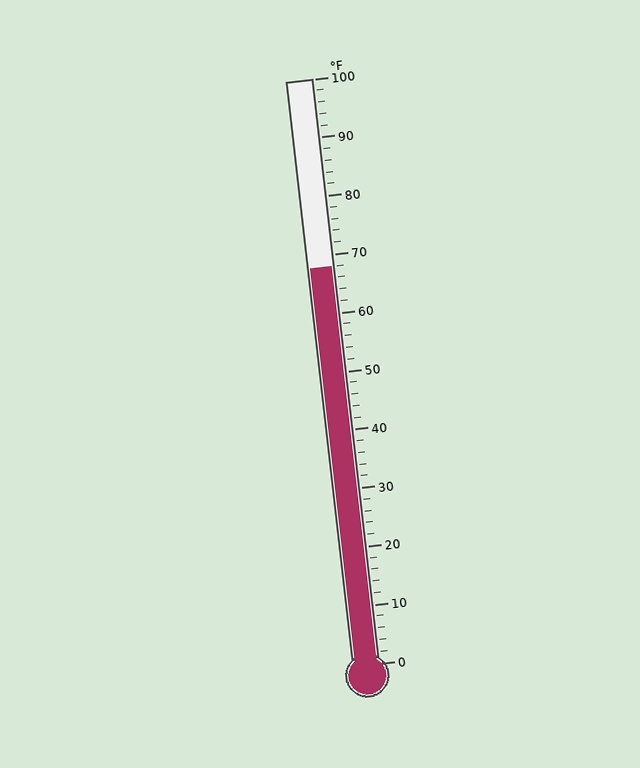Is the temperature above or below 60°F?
The temperature is above 60°F.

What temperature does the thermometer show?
The thermometer shows approximately 68°F.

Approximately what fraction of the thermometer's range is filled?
The thermometer is filled to approximately 70% of its range.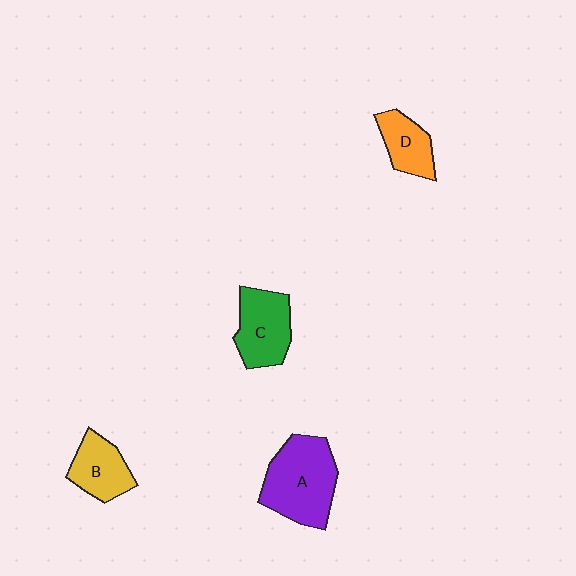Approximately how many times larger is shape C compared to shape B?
Approximately 1.3 times.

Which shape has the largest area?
Shape A (purple).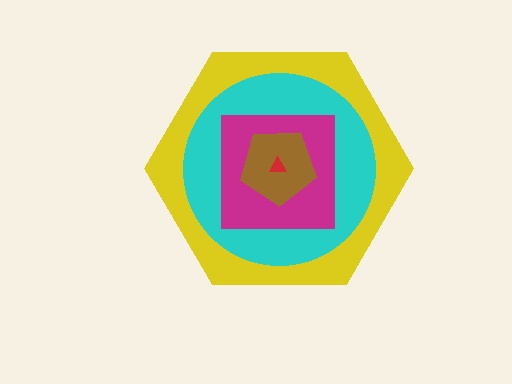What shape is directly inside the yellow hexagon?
The cyan circle.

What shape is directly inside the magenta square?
The brown pentagon.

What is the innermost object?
The red triangle.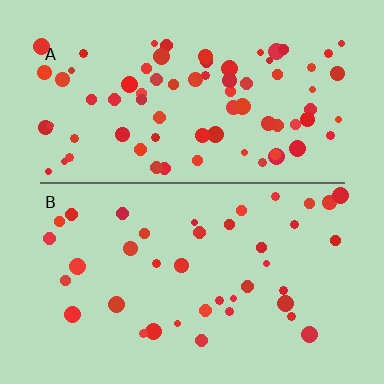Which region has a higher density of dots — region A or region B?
A (the top).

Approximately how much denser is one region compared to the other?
Approximately 1.9× — region A over region B.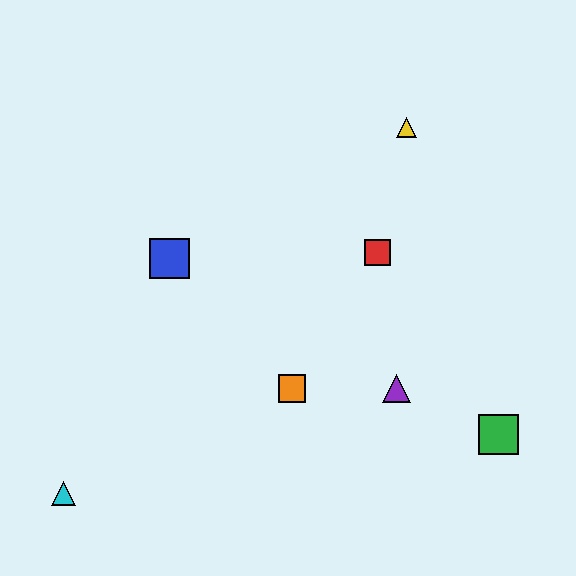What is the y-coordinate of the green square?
The green square is at y≈435.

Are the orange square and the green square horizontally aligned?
No, the orange square is at y≈389 and the green square is at y≈435.